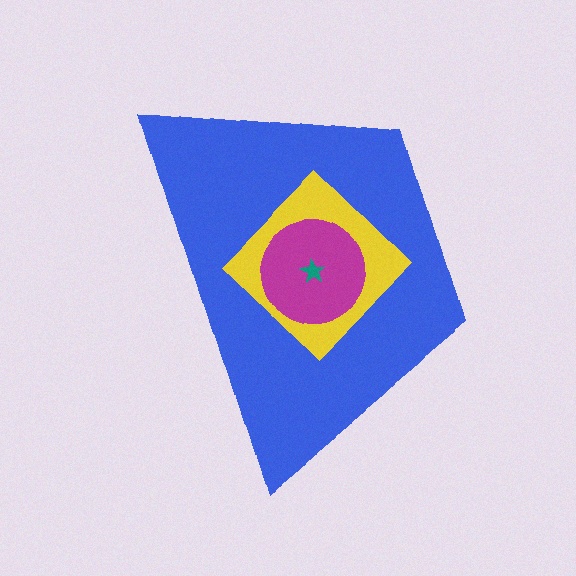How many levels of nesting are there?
4.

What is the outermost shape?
The blue trapezoid.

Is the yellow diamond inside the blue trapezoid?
Yes.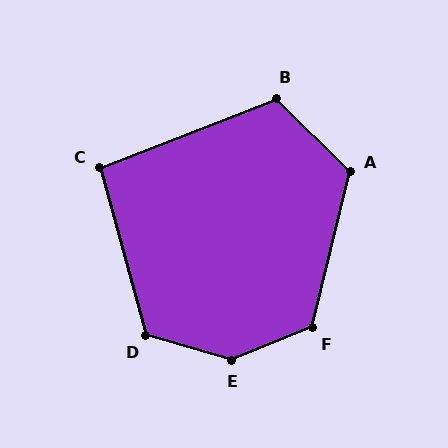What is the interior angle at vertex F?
Approximately 125 degrees (obtuse).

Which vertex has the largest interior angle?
E, at approximately 142 degrees.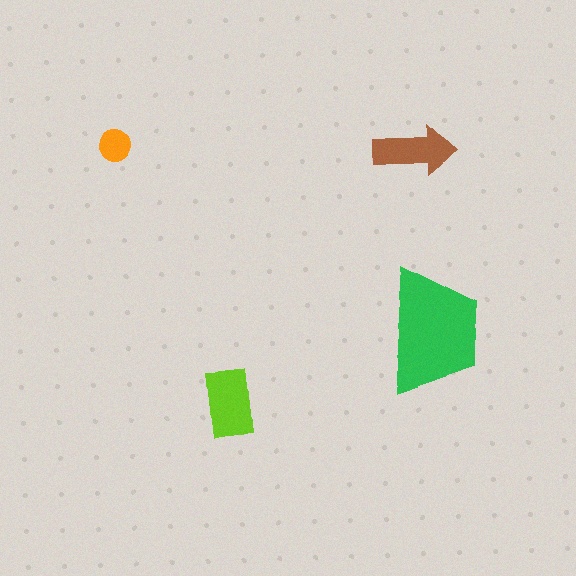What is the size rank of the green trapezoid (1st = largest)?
1st.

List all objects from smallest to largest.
The orange circle, the brown arrow, the lime rectangle, the green trapezoid.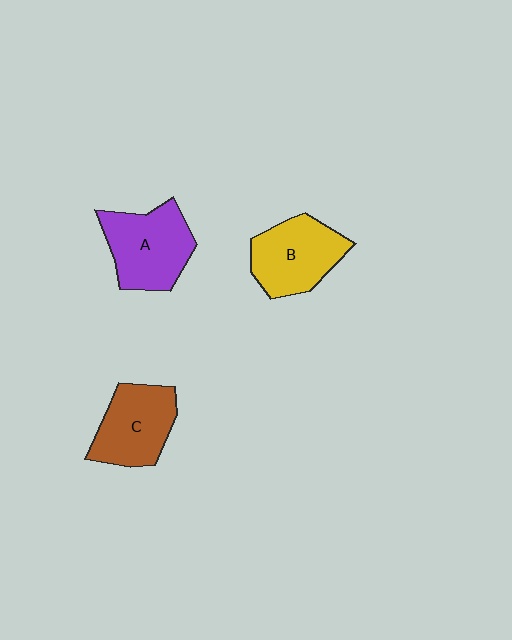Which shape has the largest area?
Shape A (purple).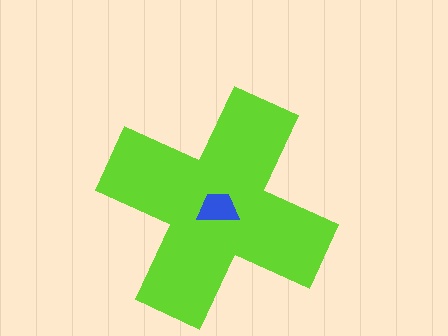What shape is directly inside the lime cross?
The blue trapezoid.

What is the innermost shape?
The blue trapezoid.